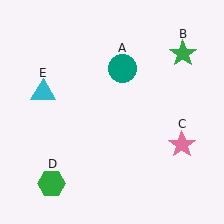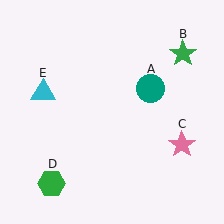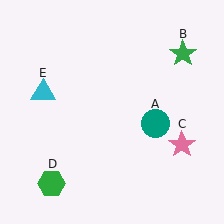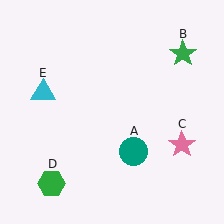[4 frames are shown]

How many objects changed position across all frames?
1 object changed position: teal circle (object A).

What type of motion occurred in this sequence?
The teal circle (object A) rotated clockwise around the center of the scene.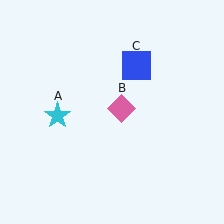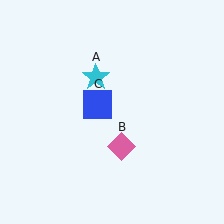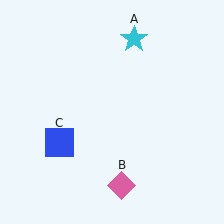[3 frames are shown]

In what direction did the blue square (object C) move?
The blue square (object C) moved down and to the left.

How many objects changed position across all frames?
3 objects changed position: cyan star (object A), pink diamond (object B), blue square (object C).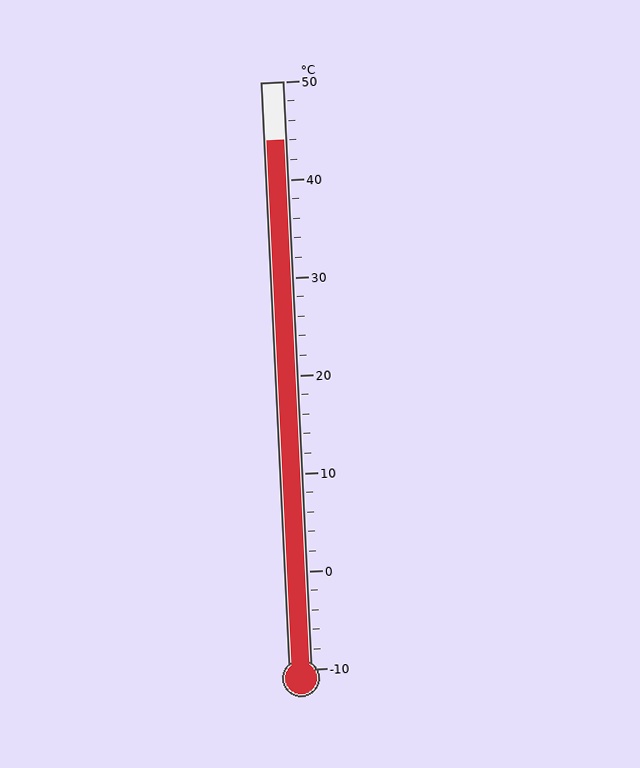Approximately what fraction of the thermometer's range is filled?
The thermometer is filled to approximately 90% of its range.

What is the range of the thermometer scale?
The thermometer scale ranges from -10°C to 50°C.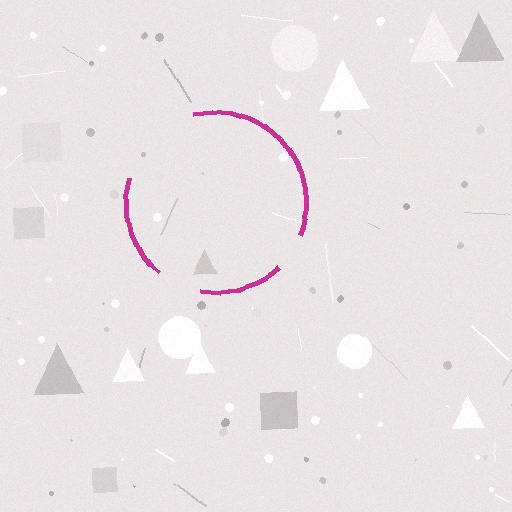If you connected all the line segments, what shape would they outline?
They would outline a circle.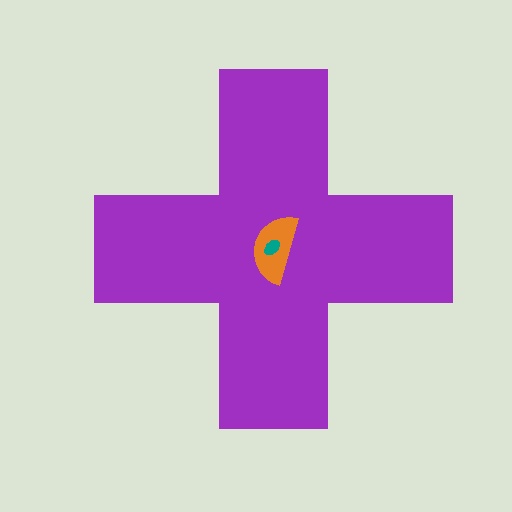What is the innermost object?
The teal ellipse.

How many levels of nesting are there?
3.